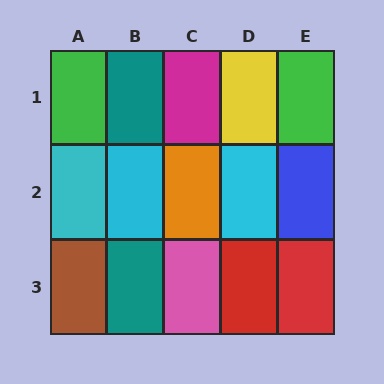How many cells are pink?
1 cell is pink.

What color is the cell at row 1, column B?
Teal.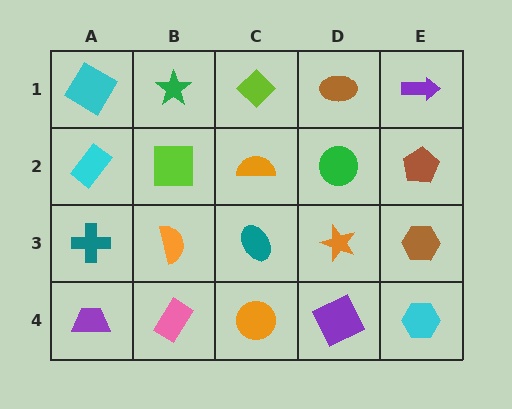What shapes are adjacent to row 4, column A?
A teal cross (row 3, column A), a pink rectangle (row 4, column B).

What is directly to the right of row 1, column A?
A green star.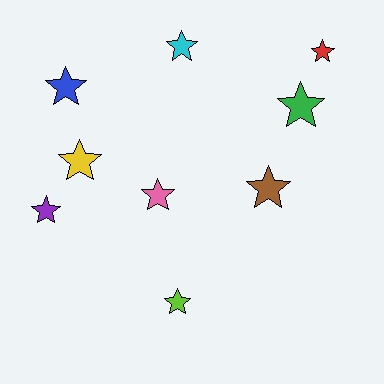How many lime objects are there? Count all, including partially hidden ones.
There is 1 lime object.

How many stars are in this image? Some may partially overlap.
There are 9 stars.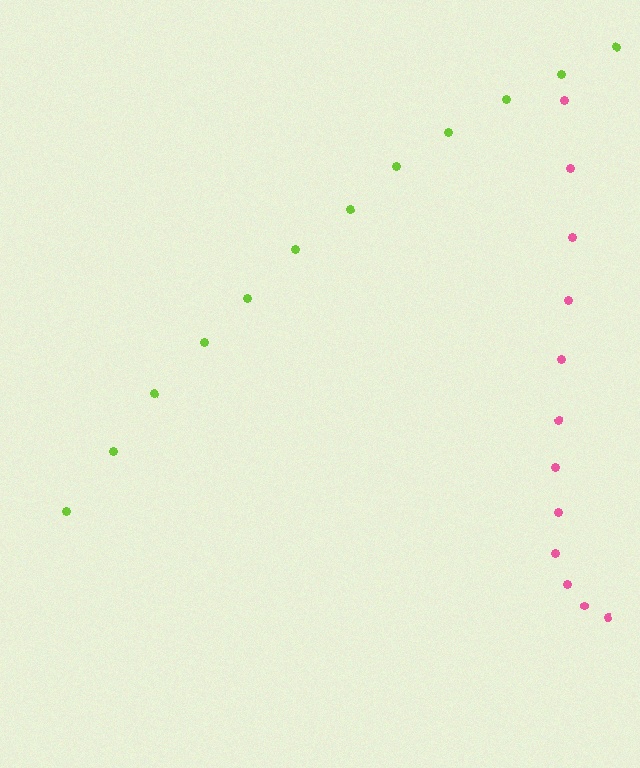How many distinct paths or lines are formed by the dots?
There are 2 distinct paths.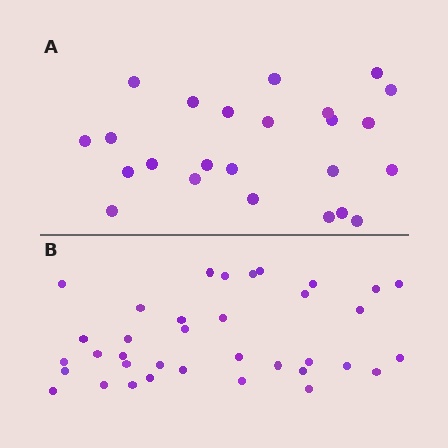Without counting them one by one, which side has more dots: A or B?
Region B (the bottom region) has more dots.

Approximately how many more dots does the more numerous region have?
Region B has roughly 12 or so more dots than region A.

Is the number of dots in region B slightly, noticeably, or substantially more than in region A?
Region B has substantially more. The ratio is roughly 1.5 to 1.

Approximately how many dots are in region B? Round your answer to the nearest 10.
About 40 dots. (The exact count is 36, which rounds to 40.)